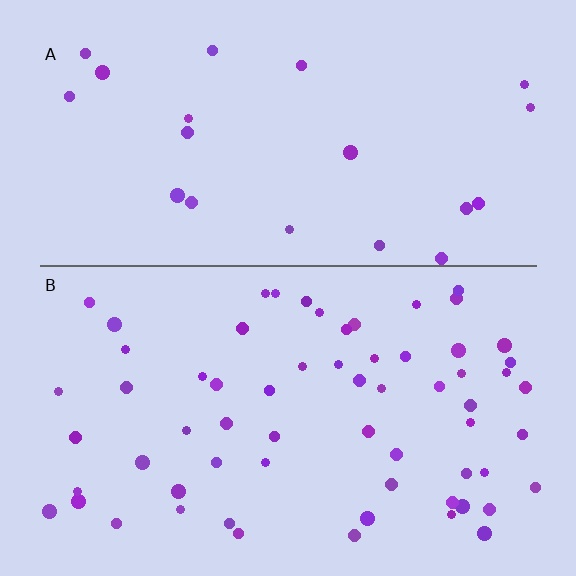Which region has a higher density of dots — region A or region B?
B (the bottom).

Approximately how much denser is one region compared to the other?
Approximately 3.0× — region B over region A.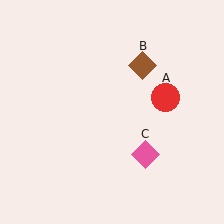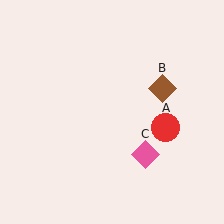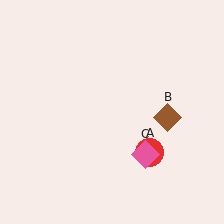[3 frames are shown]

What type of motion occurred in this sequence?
The red circle (object A), brown diamond (object B) rotated clockwise around the center of the scene.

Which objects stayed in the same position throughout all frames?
Pink diamond (object C) remained stationary.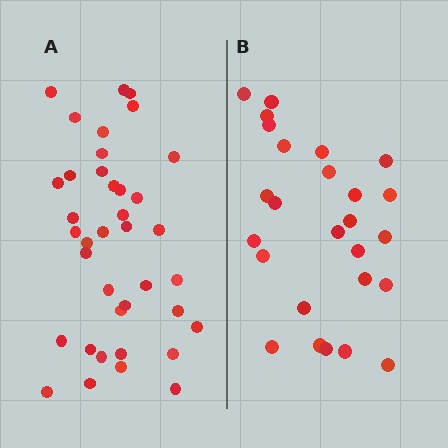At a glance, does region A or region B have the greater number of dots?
Region A (the left region) has more dots.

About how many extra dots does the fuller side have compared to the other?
Region A has roughly 12 or so more dots than region B.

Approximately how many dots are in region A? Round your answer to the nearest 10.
About 40 dots. (The exact count is 38, which rounds to 40.)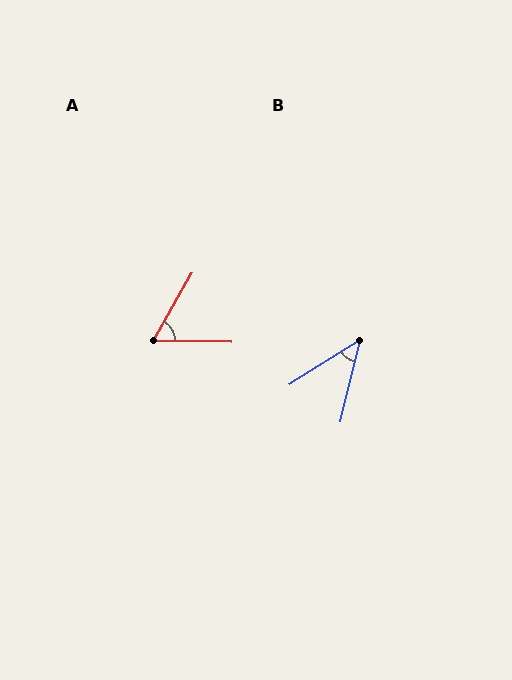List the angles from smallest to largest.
B (44°), A (61°).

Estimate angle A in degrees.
Approximately 61 degrees.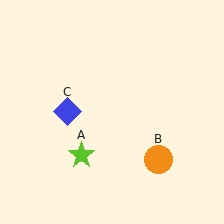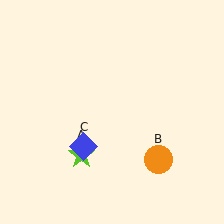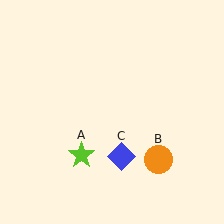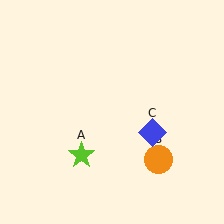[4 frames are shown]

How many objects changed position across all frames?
1 object changed position: blue diamond (object C).